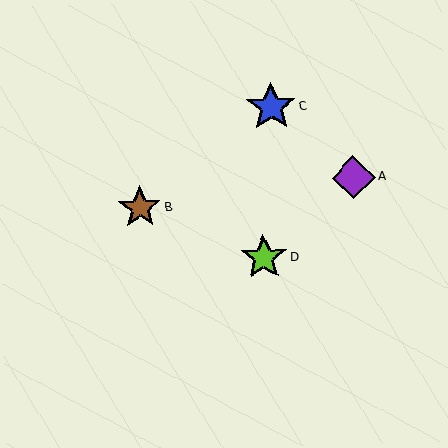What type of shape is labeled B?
Shape B is a brown star.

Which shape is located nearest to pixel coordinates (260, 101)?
The blue star (labeled C) at (271, 107) is nearest to that location.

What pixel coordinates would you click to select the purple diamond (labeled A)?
Click at (354, 177) to select the purple diamond A.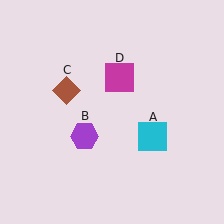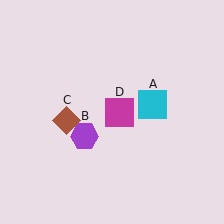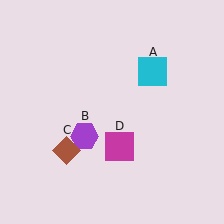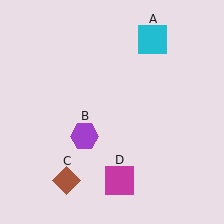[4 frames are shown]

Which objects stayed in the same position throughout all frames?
Purple hexagon (object B) remained stationary.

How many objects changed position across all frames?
3 objects changed position: cyan square (object A), brown diamond (object C), magenta square (object D).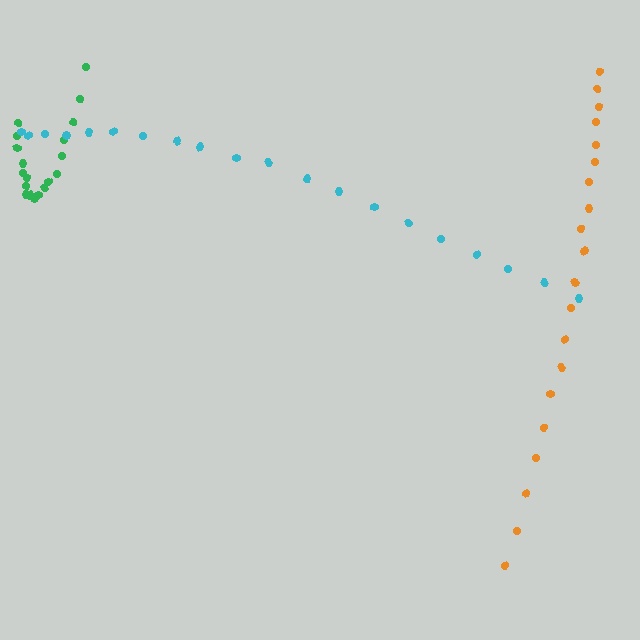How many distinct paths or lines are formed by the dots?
There are 3 distinct paths.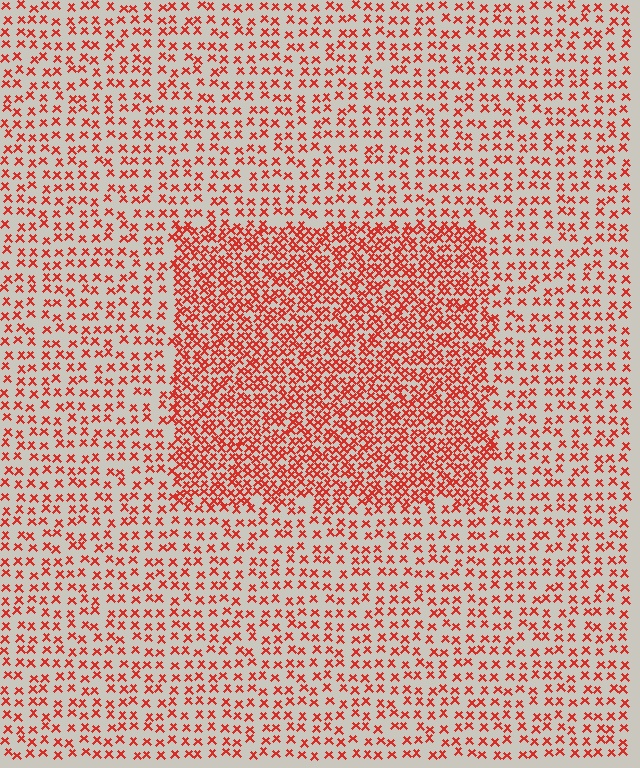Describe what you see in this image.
The image contains small red elements arranged at two different densities. A rectangle-shaped region is visible where the elements are more densely packed than the surrounding area.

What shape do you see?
I see a rectangle.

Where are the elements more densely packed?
The elements are more densely packed inside the rectangle boundary.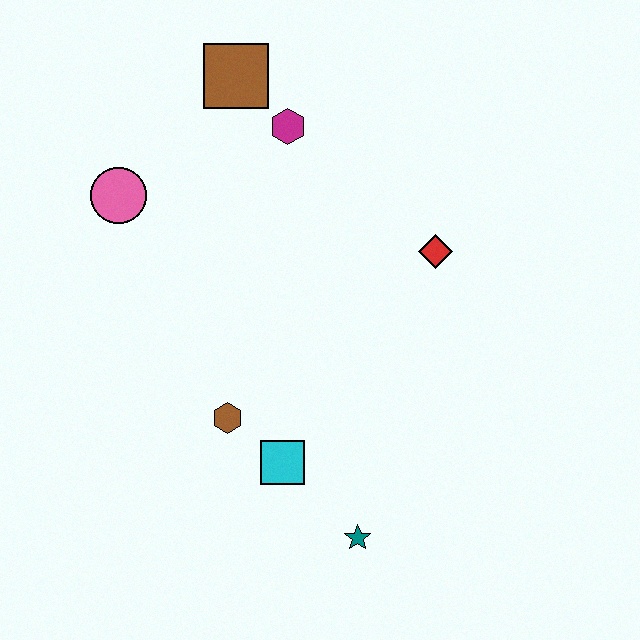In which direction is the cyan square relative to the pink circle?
The cyan square is below the pink circle.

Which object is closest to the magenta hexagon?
The brown square is closest to the magenta hexagon.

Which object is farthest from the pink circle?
The teal star is farthest from the pink circle.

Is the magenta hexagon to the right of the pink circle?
Yes